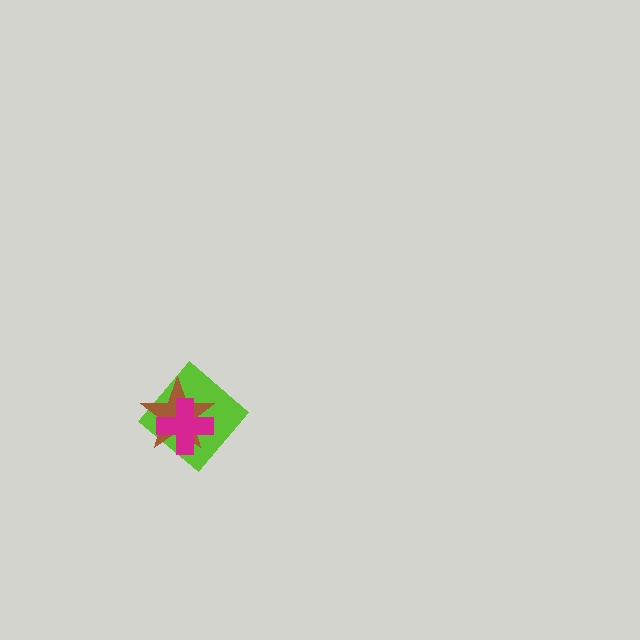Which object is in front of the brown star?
The magenta cross is in front of the brown star.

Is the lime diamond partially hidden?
Yes, it is partially covered by another shape.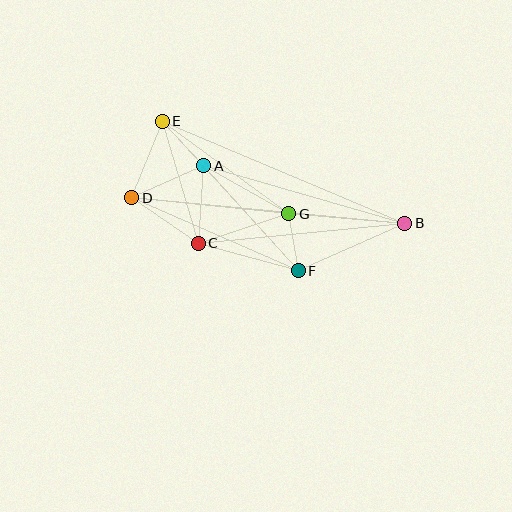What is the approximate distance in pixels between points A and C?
The distance between A and C is approximately 78 pixels.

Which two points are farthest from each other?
Points B and D are farthest from each other.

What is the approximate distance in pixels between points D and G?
The distance between D and G is approximately 158 pixels.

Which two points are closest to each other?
Points F and G are closest to each other.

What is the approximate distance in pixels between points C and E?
The distance between C and E is approximately 127 pixels.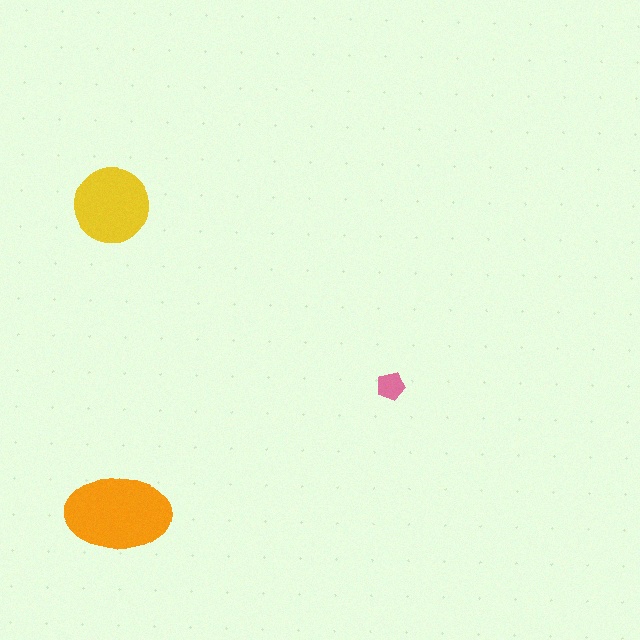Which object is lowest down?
The orange ellipse is bottommost.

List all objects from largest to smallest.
The orange ellipse, the yellow circle, the pink pentagon.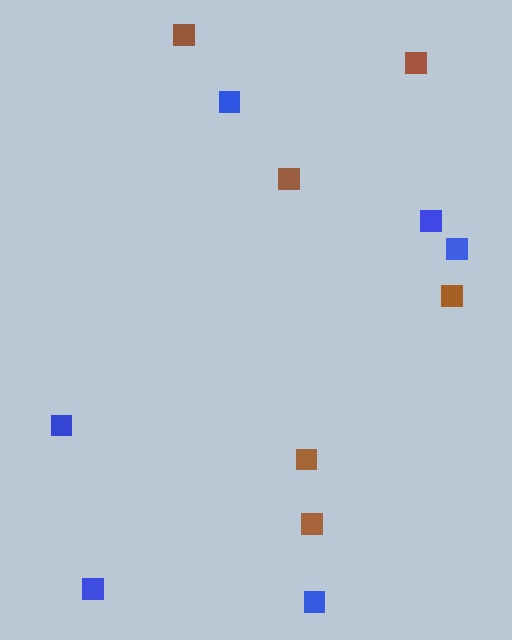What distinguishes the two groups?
There are 2 groups: one group of blue squares (6) and one group of brown squares (6).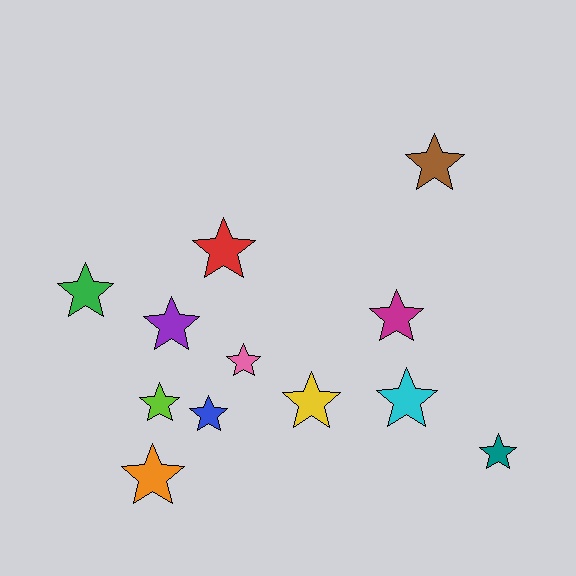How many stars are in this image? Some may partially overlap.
There are 12 stars.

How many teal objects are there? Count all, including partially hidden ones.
There is 1 teal object.